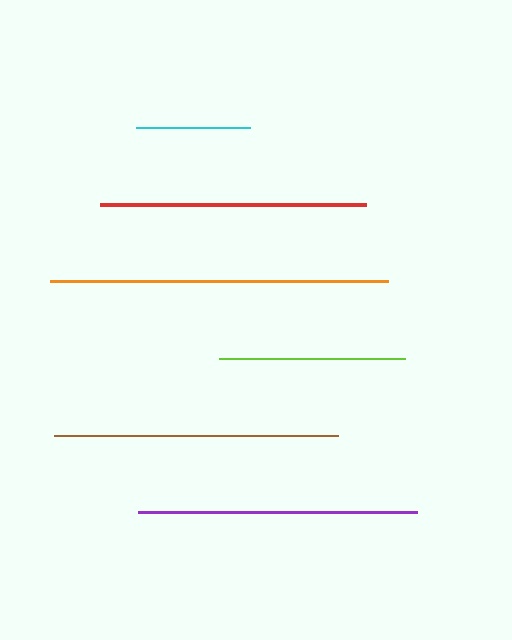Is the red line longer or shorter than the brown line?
The brown line is longer than the red line.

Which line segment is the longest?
The orange line is the longest at approximately 338 pixels.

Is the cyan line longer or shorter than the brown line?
The brown line is longer than the cyan line.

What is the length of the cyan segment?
The cyan segment is approximately 114 pixels long.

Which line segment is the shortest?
The cyan line is the shortest at approximately 114 pixels.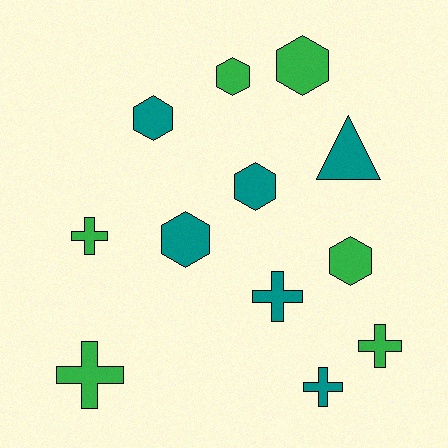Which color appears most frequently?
Teal, with 6 objects.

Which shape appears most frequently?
Hexagon, with 6 objects.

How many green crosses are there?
There are 3 green crosses.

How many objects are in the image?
There are 12 objects.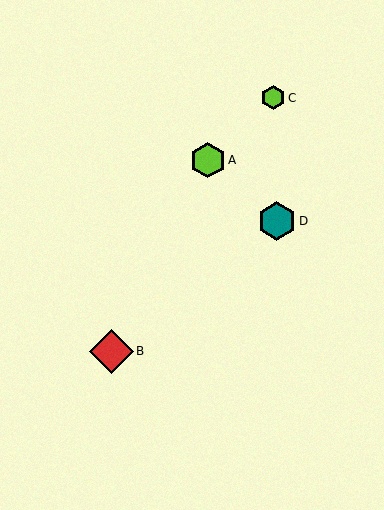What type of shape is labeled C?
Shape C is a lime hexagon.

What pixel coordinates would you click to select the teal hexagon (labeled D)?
Click at (277, 221) to select the teal hexagon D.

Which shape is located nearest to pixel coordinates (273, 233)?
The teal hexagon (labeled D) at (277, 221) is nearest to that location.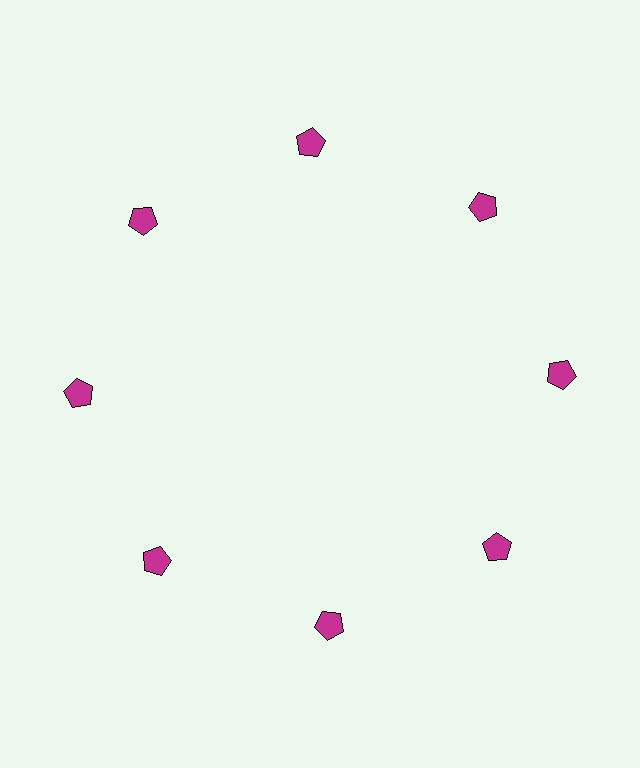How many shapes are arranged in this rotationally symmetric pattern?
There are 8 shapes, arranged in 8 groups of 1.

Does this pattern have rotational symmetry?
Yes, this pattern has 8-fold rotational symmetry. It looks the same after rotating 45 degrees around the center.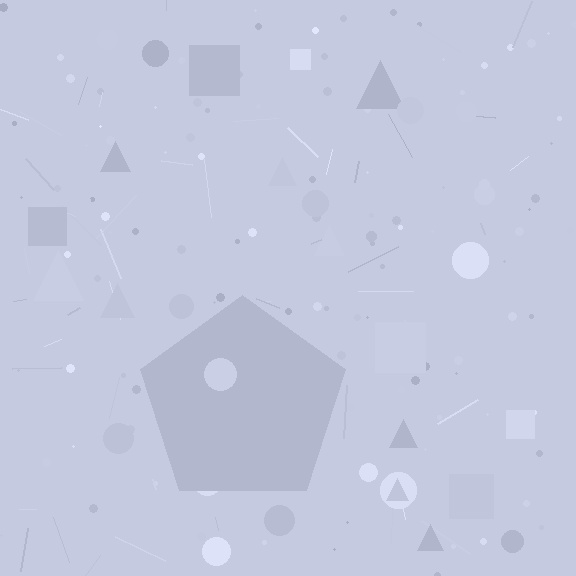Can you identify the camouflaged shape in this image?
The camouflaged shape is a pentagon.